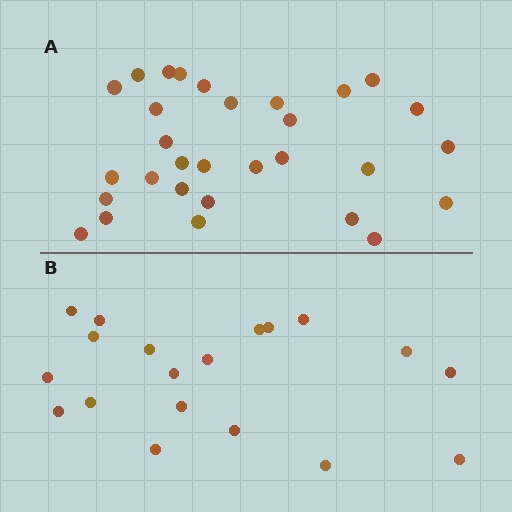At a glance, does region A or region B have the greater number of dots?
Region A (the top region) has more dots.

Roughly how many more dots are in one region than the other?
Region A has roughly 12 or so more dots than region B.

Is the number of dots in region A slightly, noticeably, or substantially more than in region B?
Region A has substantially more. The ratio is roughly 1.6 to 1.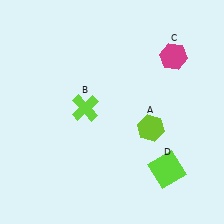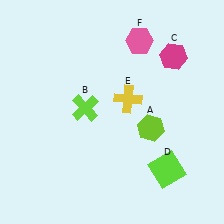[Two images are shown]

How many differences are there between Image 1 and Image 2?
There are 2 differences between the two images.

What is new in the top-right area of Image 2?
A yellow cross (E) was added in the top-right area of Image 2.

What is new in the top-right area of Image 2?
A pink hexagon (F) was added in the top-right area of Image 2.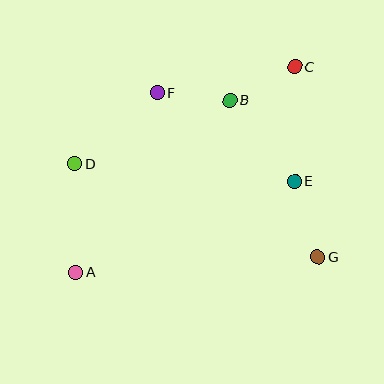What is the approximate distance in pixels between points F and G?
The distance between F and G is approximately 230 pixels.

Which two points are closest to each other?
Points B and F are closest to each other.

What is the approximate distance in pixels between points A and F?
The distance between A and F is approximately 197 pixels.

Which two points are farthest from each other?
Points A and C are farthest from each other.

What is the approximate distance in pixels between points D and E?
The distance between D and E is approximately 221 pixels.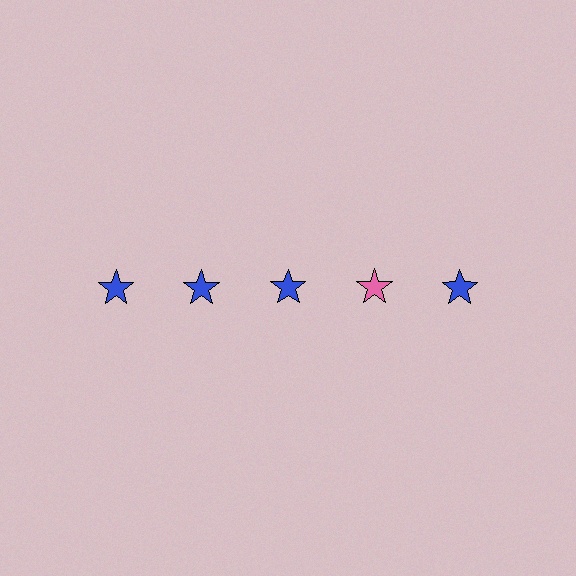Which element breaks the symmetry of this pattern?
The pink star in the top row, second from right column breaks the symmetry. All other shapes are blue stars.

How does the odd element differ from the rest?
It has a different color: pink instead of blue.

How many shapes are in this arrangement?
There are 5 shapes arranged in a grid pattern.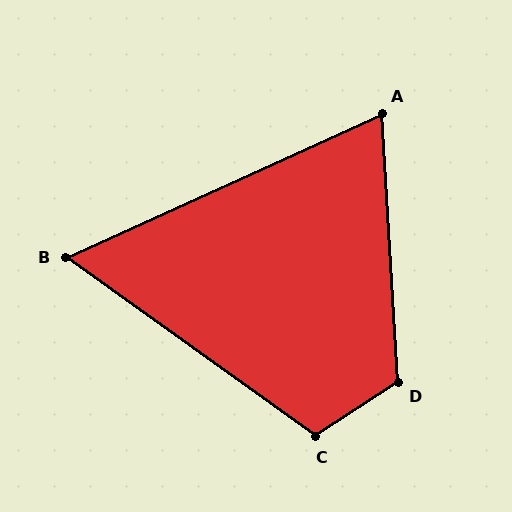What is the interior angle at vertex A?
Approximately 69 degrees (acute).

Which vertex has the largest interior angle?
D, at approximately 120 degrees.